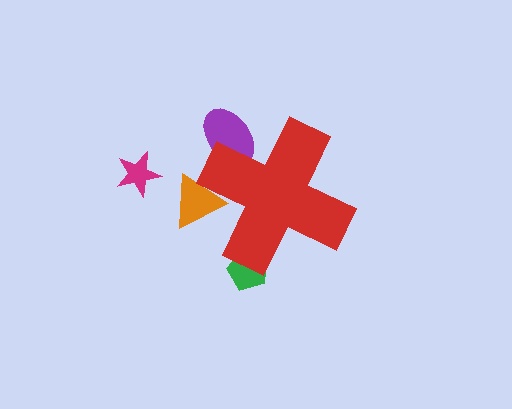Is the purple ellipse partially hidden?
Yes, the purple ellipse is partially hidden behind the red cross.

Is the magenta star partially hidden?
No, the magenta star is fully visible.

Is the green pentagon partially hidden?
Yes, the green pentagon is partially hidden behind the red cross.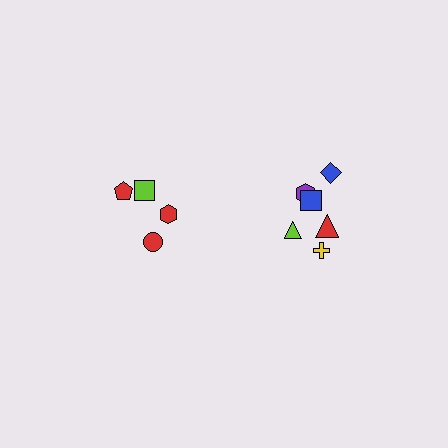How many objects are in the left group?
There are 4 objects.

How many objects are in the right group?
There are 6 objects.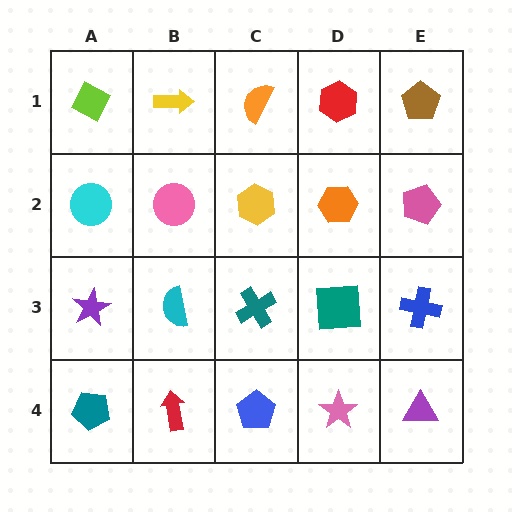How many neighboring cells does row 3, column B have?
4.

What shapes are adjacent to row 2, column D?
A red hexagon (row 1, column D), a teal square (row 3, column D), a yellow hexagon (row 2, column C), a pink pentagon (row 2, column E).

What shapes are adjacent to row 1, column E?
A pink pentagon (row 2, column E), a red hexagon (row 1, column D).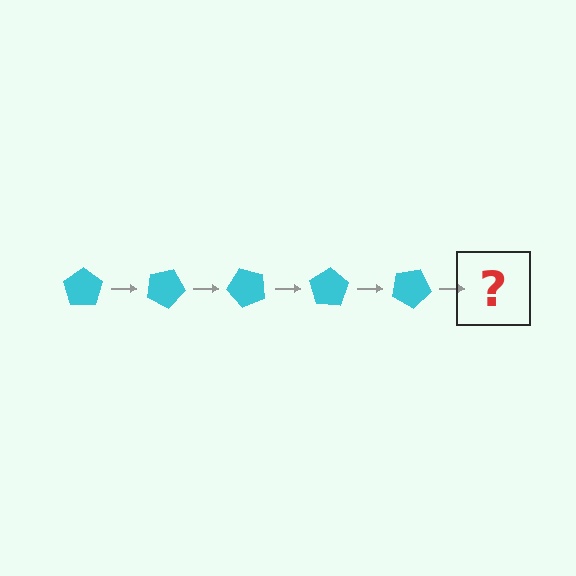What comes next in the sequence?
The next element should be a cyan pentagon rotated 125 degrees.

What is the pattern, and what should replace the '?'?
The pattern is that the pentagon rotates 25 degrees each step. The '?' should be a cyan pentagon rotated 125 degrees.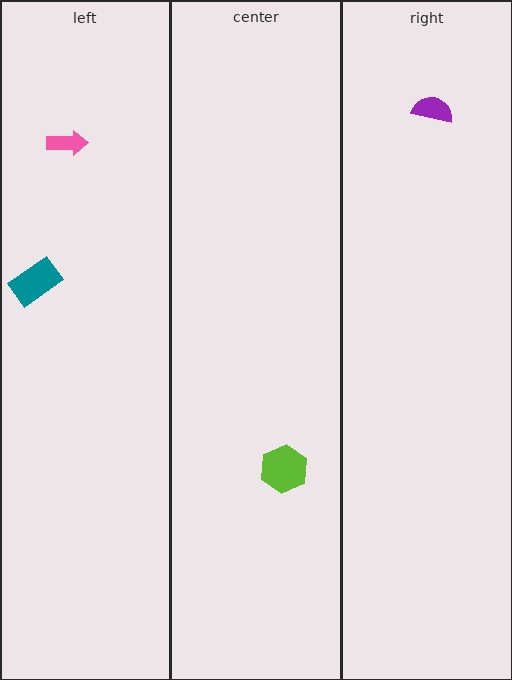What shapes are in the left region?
The pink arrow, the teal rectangle.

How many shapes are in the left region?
2.